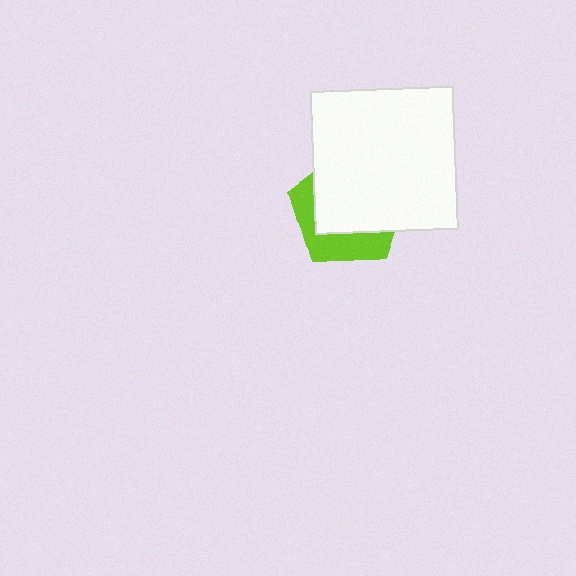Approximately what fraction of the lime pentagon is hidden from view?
Roughly 64% of the lime pentagon is hidden behind the white square.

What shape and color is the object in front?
The object in front is a white square.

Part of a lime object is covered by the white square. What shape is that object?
It is a pentagon.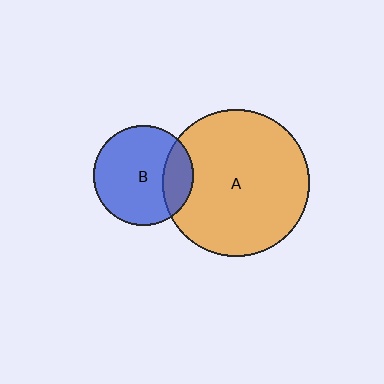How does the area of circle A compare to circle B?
Approximately 2.2 times.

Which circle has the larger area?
Circle A (orange).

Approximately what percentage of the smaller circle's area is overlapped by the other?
Approximately 20%.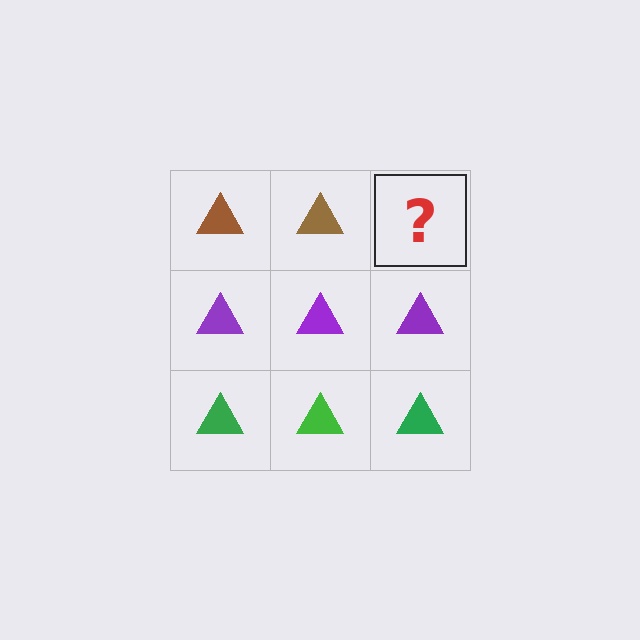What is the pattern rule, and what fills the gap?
The rule is that each row has a consistent color. The gap should be filled with a brown triangle.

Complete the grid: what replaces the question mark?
The question mark should be replaced with a brown triangle.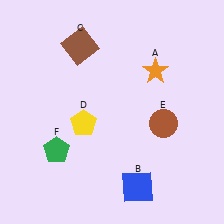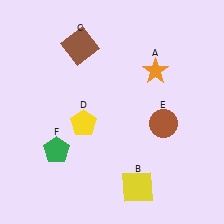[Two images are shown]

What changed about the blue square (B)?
In Image 1, B is blue. In Image 2, it changed to yellow.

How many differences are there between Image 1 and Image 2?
There is 1 difference between the two images.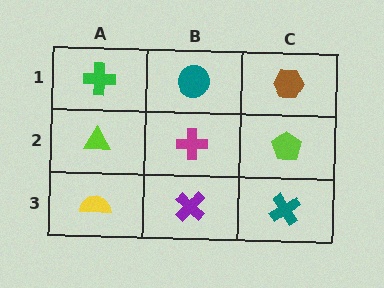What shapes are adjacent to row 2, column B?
A teal circle (row 1, column B), a purple cross (row 3, column B), a lime triangle (row 2, column A), a lime pentagon (row 2, column C).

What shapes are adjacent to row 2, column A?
A green cross (row 1, column A), a yellow semicircle (row 3, column A), a magenta cross (row 2, column B).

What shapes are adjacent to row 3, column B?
A magenta cross (row 2, column B), a yellow semicircle (row 3, column A), a teal cross (row 3, column C).